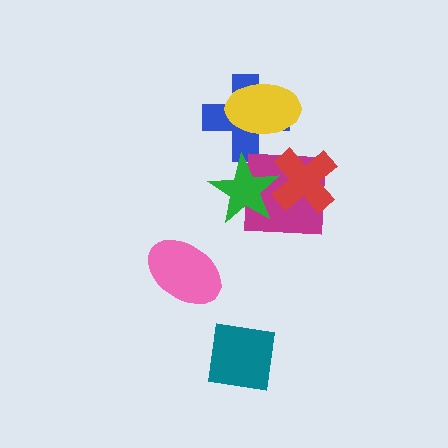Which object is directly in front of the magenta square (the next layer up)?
The red cross is directly in front of the magenta square.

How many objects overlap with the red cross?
2 objects overlap with the red cross.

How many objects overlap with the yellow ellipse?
1 object overlaps with the yellow ellipse.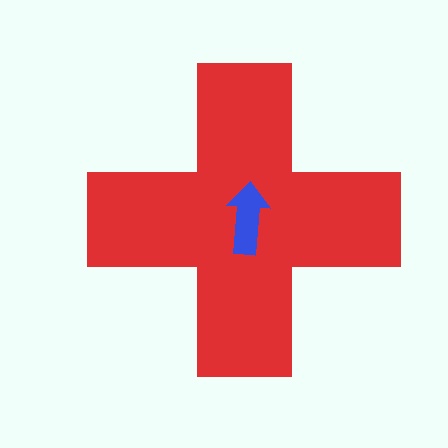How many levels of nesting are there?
2.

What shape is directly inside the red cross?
The blue arrow.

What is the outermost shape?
The red cross.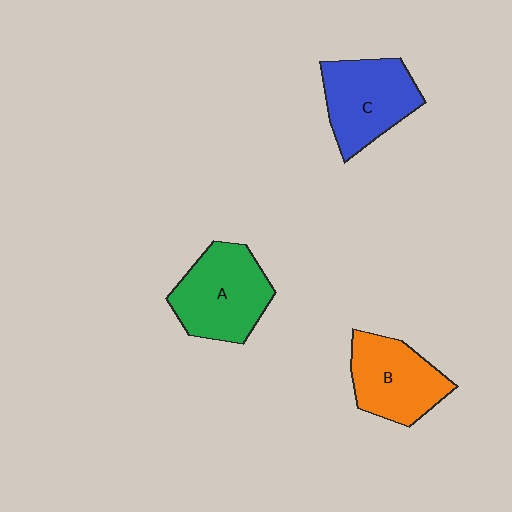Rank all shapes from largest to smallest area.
From largest to smallest: A (green), C (blue), B (orange).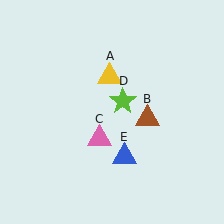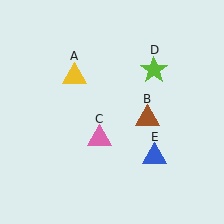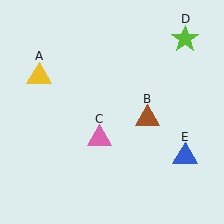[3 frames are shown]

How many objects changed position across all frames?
3 objects changed position: yellow triangle (object A), lime star (object D), blue triangle (object E).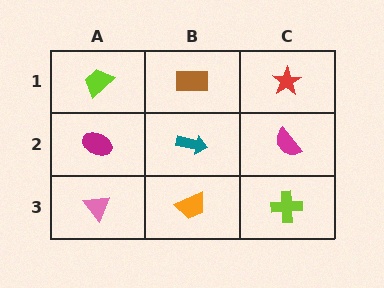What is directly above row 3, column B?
A teal arrow.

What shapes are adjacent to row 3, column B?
A teal arrow (row 2, column B), a pink triangle (row 3, column A), a lime cross (row 3, column C).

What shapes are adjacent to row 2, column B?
A brown rectangle (row 1, column B), an orange trapezoid (row 3, column B), a magenta ellipse (row 2, column A), a magenta semicircle (row 2, column C).